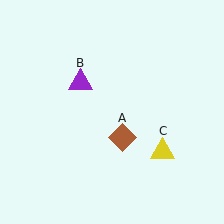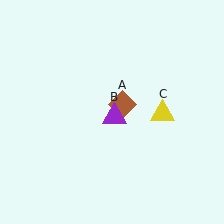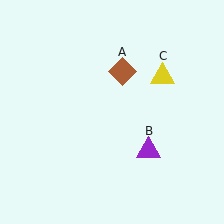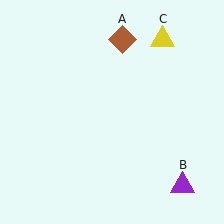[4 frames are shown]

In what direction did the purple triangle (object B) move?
The purple triangle (object B) moved down and to the right.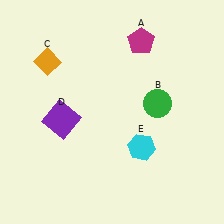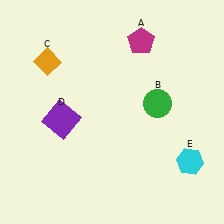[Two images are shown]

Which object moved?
The cyan hexagon (E) moved right.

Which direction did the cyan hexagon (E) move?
The cyan hexagon (E) moved right.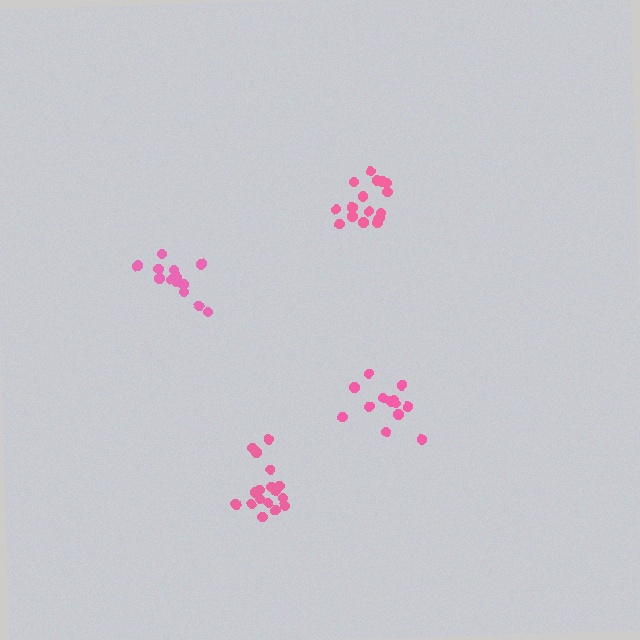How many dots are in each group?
Group 1: 17 dots, Group 2: 13 dots, Group 3: 17 dots, Group 4: 13 dots (60 total).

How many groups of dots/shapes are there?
There are 4 groups.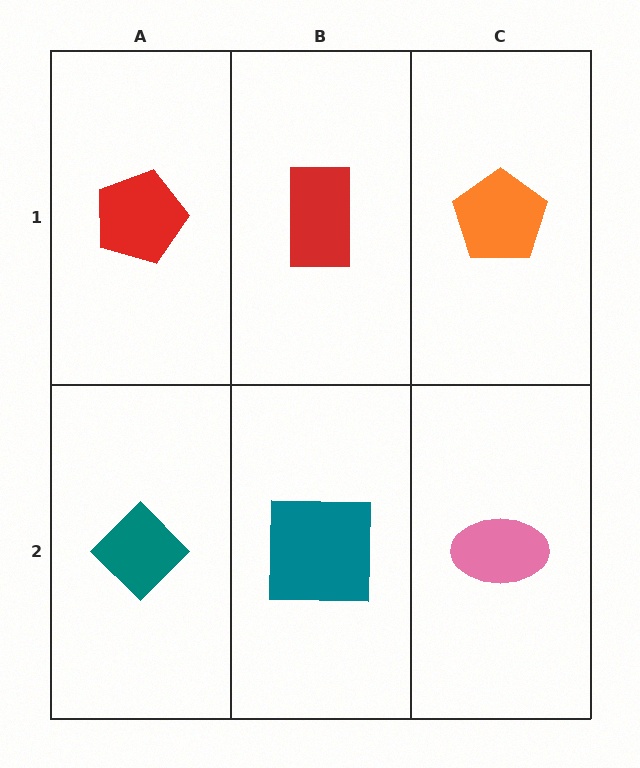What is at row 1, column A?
A red pentagon.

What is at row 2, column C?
A pink ellipse.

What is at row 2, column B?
A teal square.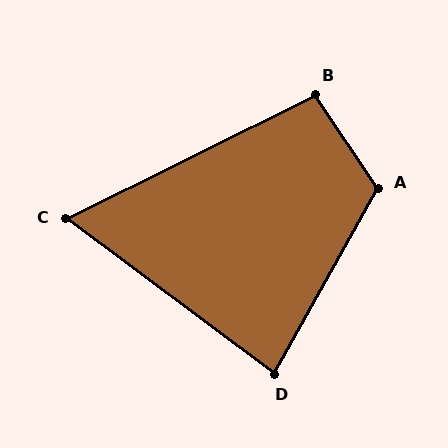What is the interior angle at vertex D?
Approximately 83 degrees (acute).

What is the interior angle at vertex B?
Approximately 97 degrees (obtuse).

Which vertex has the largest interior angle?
A, at approximately 117 degrees.